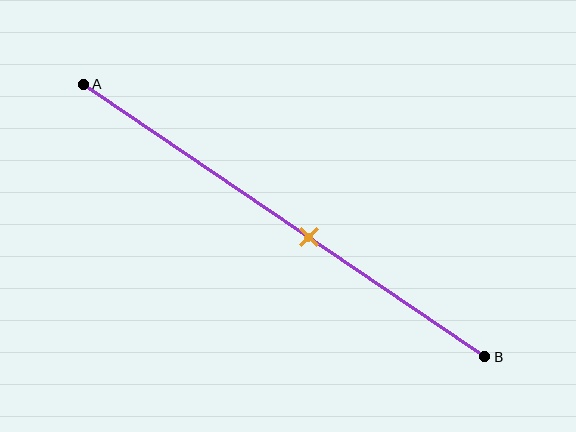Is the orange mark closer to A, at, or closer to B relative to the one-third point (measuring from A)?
The orange mark is closer to point B than the one-third point of segment AB.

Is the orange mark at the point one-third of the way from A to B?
No, the mark is at about 55% from A, not at the 33% one-third point.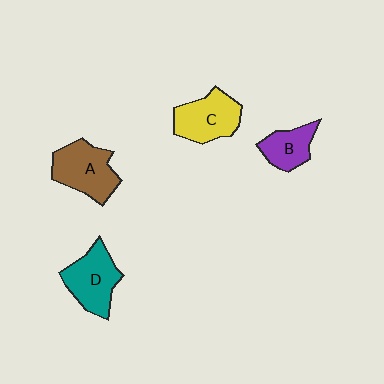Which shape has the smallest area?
Shape B (purple).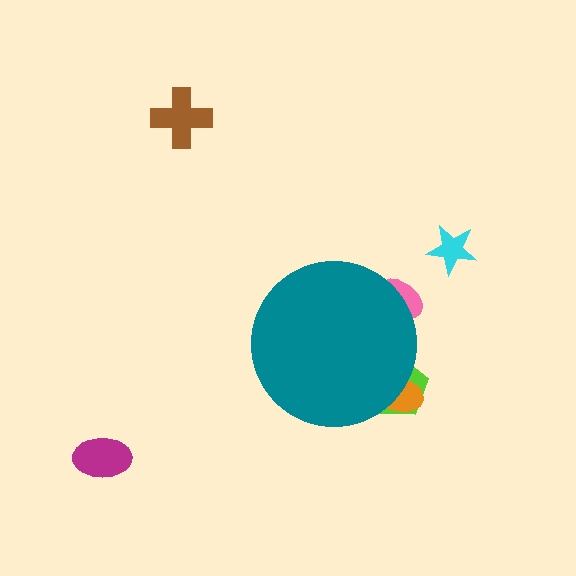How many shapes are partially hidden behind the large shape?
3 shapes are partially hidden.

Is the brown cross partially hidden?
No, the brown cross is fully visible.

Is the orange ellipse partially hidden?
Yes, the orange ellipse is partially hidden behind the teal circle.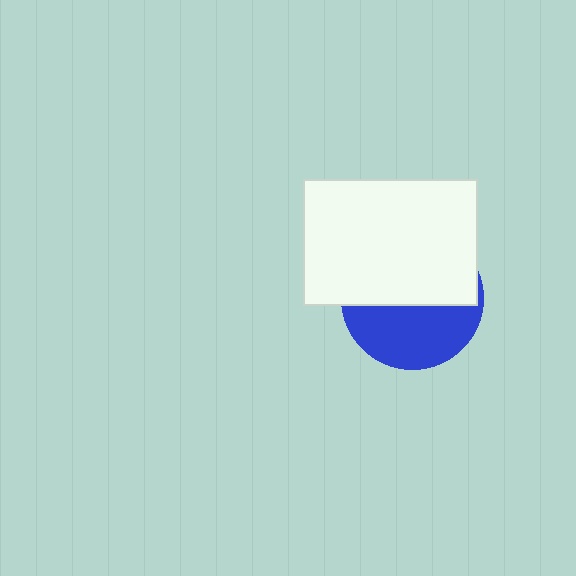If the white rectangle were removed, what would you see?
You would see the complete blue circle.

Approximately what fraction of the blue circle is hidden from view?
Roughly 55% of the blue circle is hidden behind the white rectangle.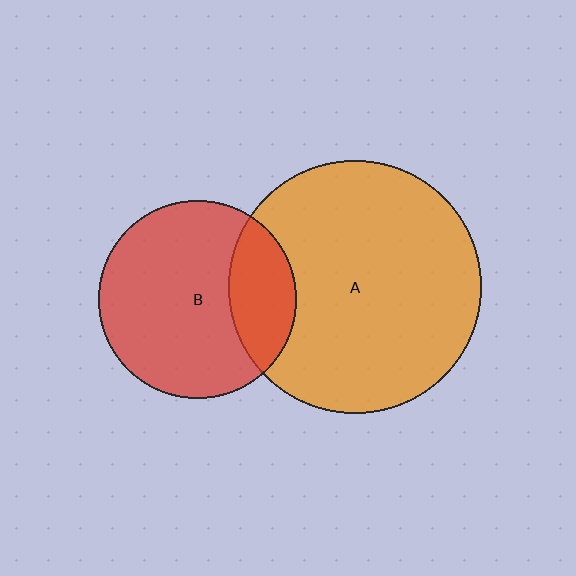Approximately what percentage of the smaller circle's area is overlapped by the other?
Approximately 25%.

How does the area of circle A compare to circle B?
Approximately 1.6 times.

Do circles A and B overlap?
Yes.